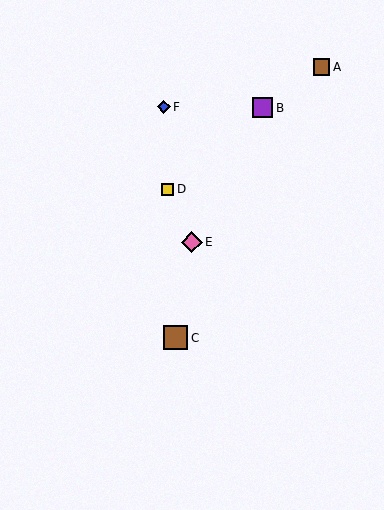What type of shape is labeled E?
Shape E is a pink diamond.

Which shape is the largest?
The brown square (labeled C) is the largest.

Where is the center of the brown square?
The center of the brown square is at (322, 67).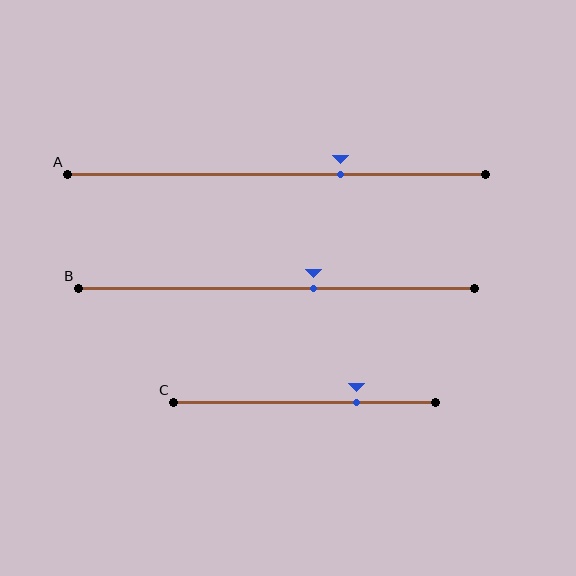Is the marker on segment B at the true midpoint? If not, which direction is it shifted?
No, the marker on segment B is shifted to the right by about 9% of the segment length.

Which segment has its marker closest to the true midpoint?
Segment B has its marker closest to the true midpoint.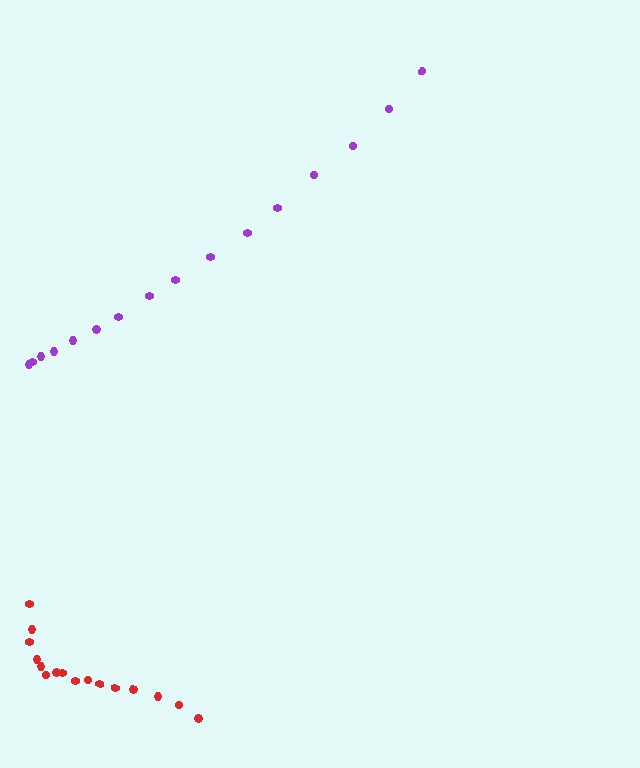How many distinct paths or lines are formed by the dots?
There are 2 distinct paths.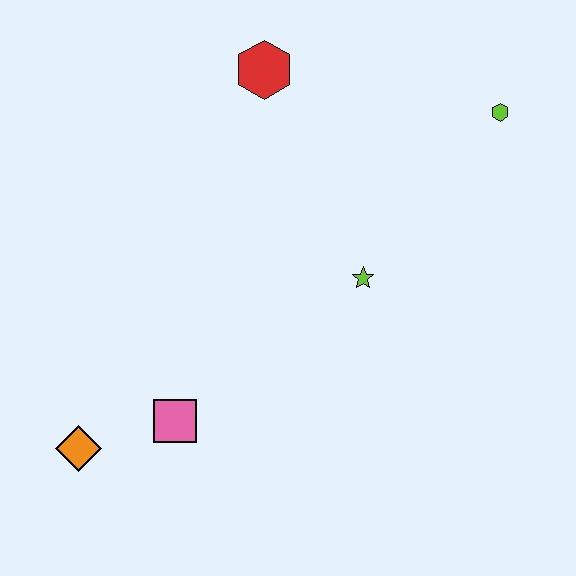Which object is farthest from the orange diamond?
The lime hexagon is farthest from the orange diamond.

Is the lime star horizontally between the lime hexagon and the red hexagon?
Yes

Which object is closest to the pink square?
The orange diamond is closest to the pink square.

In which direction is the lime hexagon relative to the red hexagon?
The lime hexagon is to the right of the red hexagon.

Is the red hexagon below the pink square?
No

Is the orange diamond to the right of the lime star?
No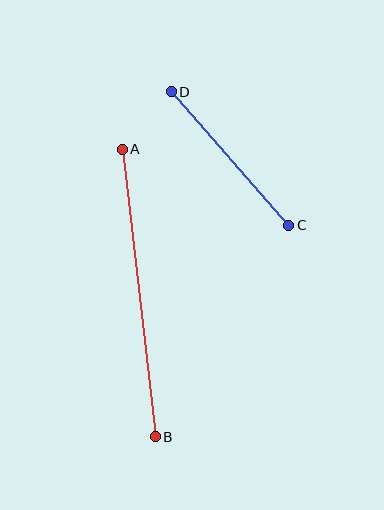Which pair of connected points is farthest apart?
Points A and B are farthest apart.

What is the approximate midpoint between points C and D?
The midpoint is at approximately (230, 159) pixels.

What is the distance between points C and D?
The distance is approximately 177 pixels.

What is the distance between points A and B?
The distance is approximately 289 pixels.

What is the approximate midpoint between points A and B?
The midpoint is at approximately (139, 293) pixels.